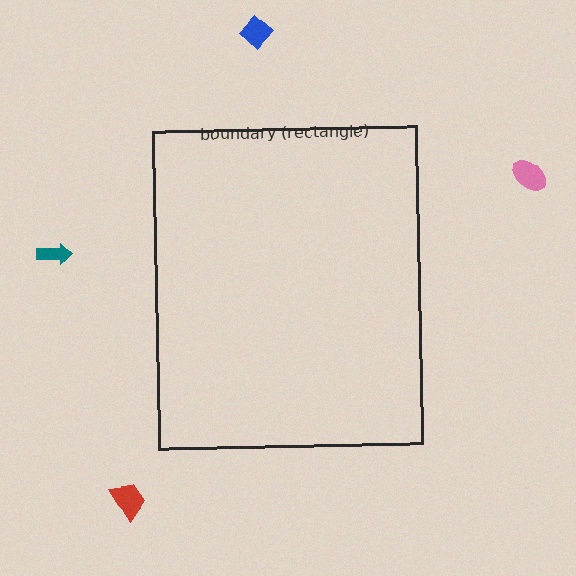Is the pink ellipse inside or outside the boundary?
Outside.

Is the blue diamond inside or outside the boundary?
Outside.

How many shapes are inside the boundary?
0 inside, 4 outside.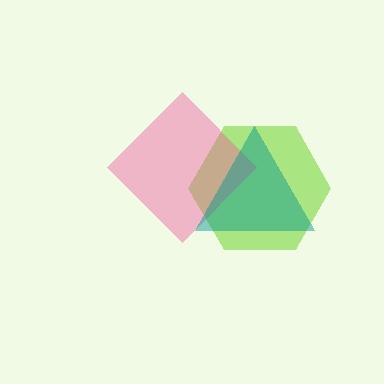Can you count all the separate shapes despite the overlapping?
Yes, there are 3 separate shapes.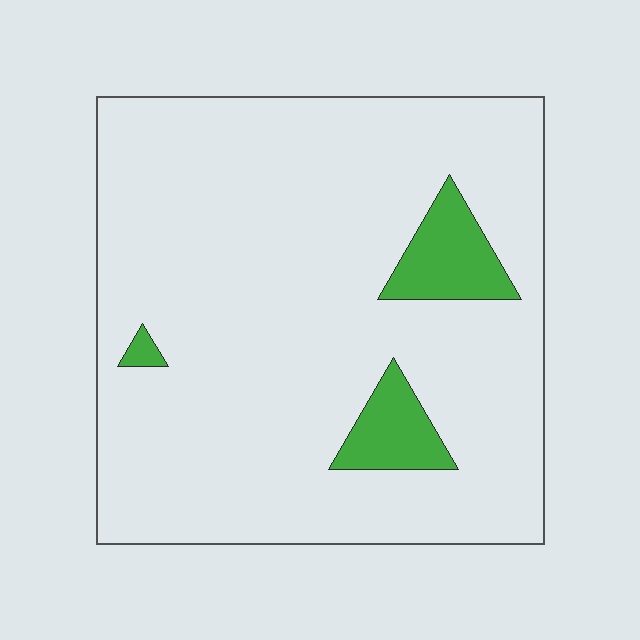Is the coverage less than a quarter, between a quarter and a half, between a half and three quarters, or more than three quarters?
Less than a quarter.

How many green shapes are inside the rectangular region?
3.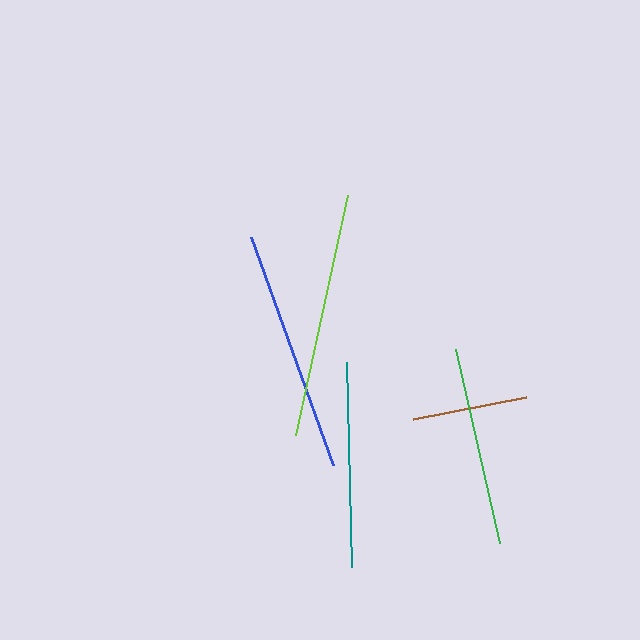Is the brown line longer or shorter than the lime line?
The lime line is longer than the brown line.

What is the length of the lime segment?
The lime segment is approximately 246 pixels long.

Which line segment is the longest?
The lime line is the longest at approximately 246 pixels.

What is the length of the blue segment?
The blue segment is approximately 242 pixels long.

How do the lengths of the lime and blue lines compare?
The lime and blue lines are approximately the same length.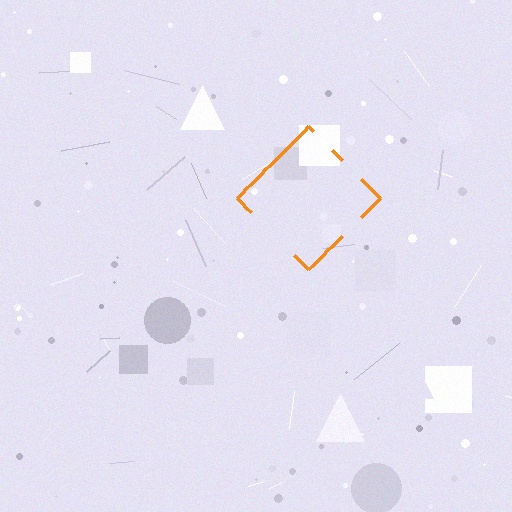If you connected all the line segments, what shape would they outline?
They would outline a diamond.